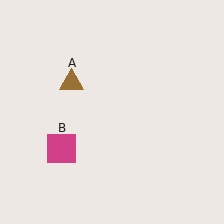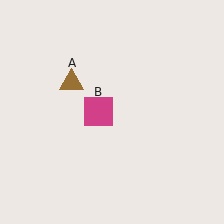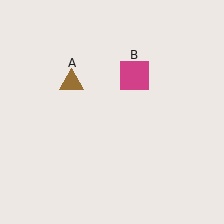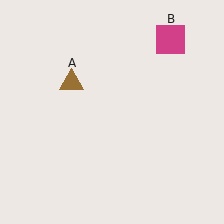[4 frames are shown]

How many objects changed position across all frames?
1 object changed position: magenta square (object B).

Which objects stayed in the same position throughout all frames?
Brown triangle (object A) remained stationary.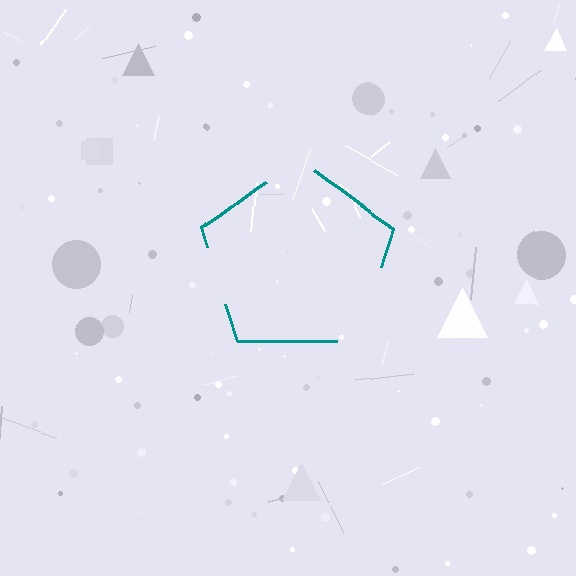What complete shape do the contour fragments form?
The contour fragments form a pentagon.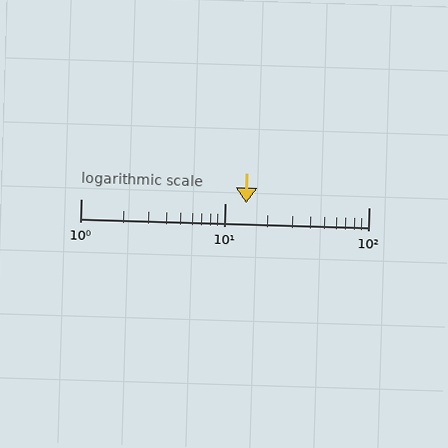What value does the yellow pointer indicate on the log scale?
The pointer indicates approximately 14.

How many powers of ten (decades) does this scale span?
The scale spans 2 decades, from 1 to 100.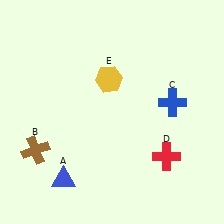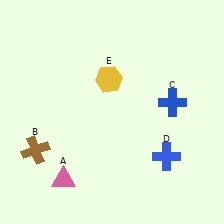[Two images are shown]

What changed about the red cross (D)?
In Image 1, D is red. In Image 2, it changed to blue.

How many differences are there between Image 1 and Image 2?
There are 2 differences between the two images.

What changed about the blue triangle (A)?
In Image 1, A is blue. In Image 2, it changed to pink.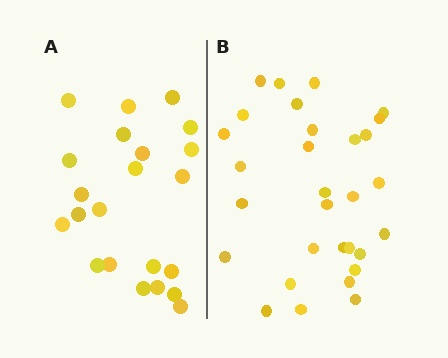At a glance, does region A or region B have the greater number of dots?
Region B (the right region) has more dots.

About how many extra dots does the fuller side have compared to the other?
Region B has roughly 8 or so more dots than region A.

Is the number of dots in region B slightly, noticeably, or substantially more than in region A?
Region B has noticeably more, but not dramatically so. The ratio is roughly 1.4 to 1.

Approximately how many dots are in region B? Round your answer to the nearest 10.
About 30 dots.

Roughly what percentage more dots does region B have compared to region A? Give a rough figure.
About 35% more.